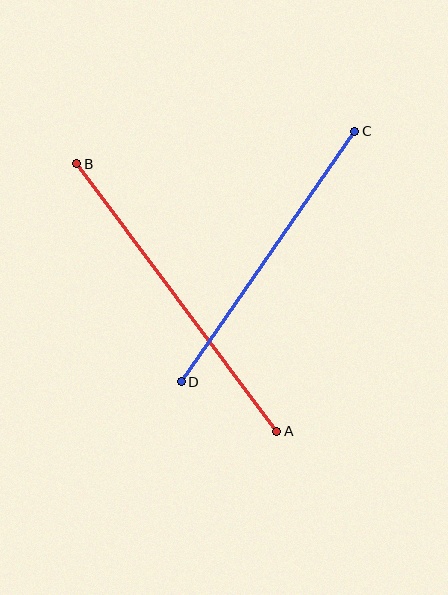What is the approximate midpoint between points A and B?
The midpoint is at approximately (177, 298) pixels.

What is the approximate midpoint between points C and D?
The midpoint is at approximately (268, 257) pixels.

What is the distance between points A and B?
The distance is approximately 334 pixels.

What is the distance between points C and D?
The distance is approximately 305 pixels.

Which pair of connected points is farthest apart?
Points A and B are farthest apart.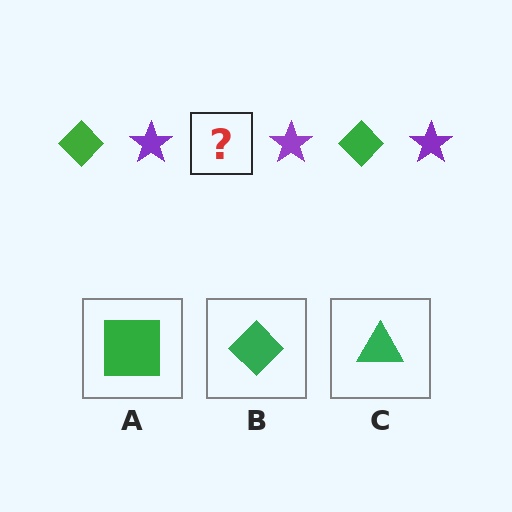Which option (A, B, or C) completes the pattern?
B.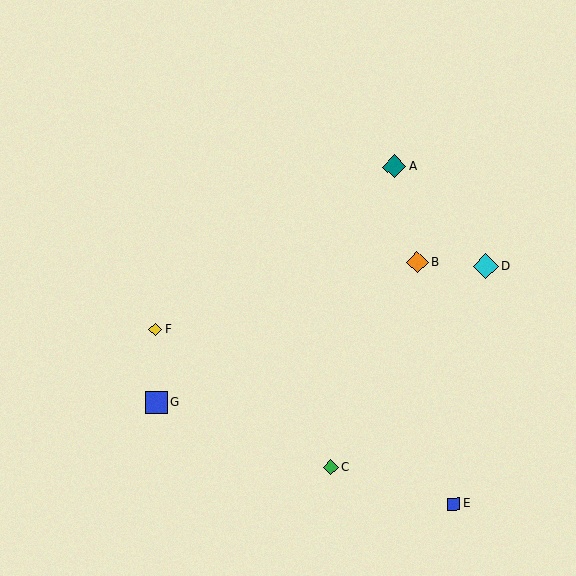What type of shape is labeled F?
Shape F is a yellow diamond.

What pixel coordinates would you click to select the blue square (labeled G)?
Click at (156, 402) to select the blue square G.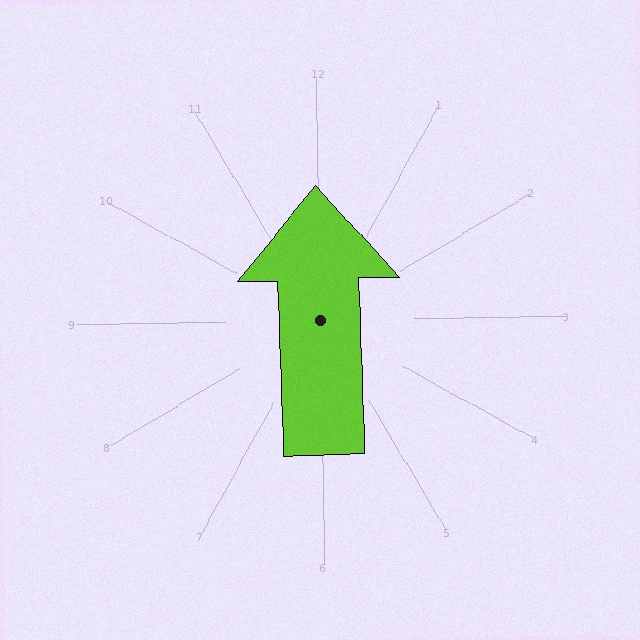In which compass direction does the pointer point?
North.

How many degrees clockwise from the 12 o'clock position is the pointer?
Approximately 359 degrees.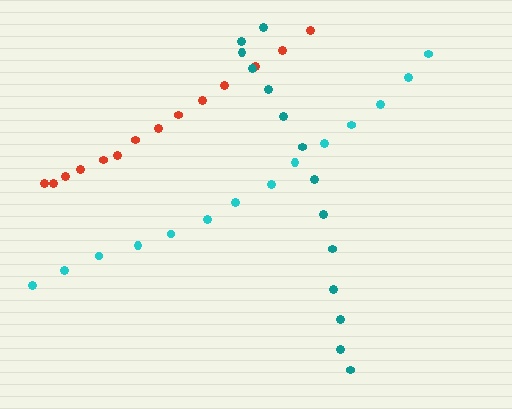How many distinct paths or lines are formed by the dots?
There are 3 distinct paths.